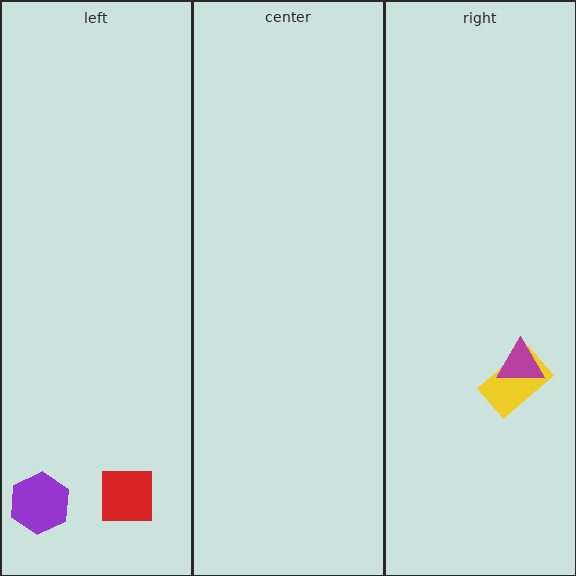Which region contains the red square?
The left region.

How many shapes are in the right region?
2.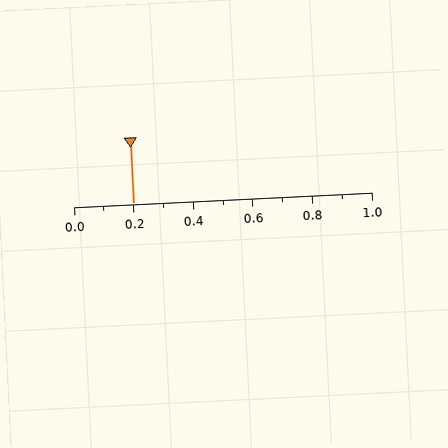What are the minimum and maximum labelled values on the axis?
The axis runs from 0.0 to 1.0.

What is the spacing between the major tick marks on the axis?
The major ticks are spaced 0.2 apart.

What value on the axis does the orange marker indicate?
The marker indicates approximately 0.2.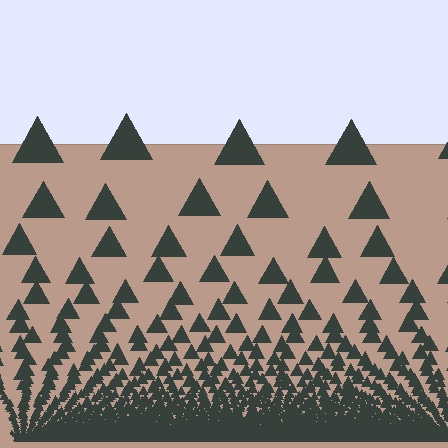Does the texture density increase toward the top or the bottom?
Density increases toward the bottom.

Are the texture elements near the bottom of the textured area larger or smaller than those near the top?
Smaller. The gradient is inverted — elements near the bottom are smaller and denser.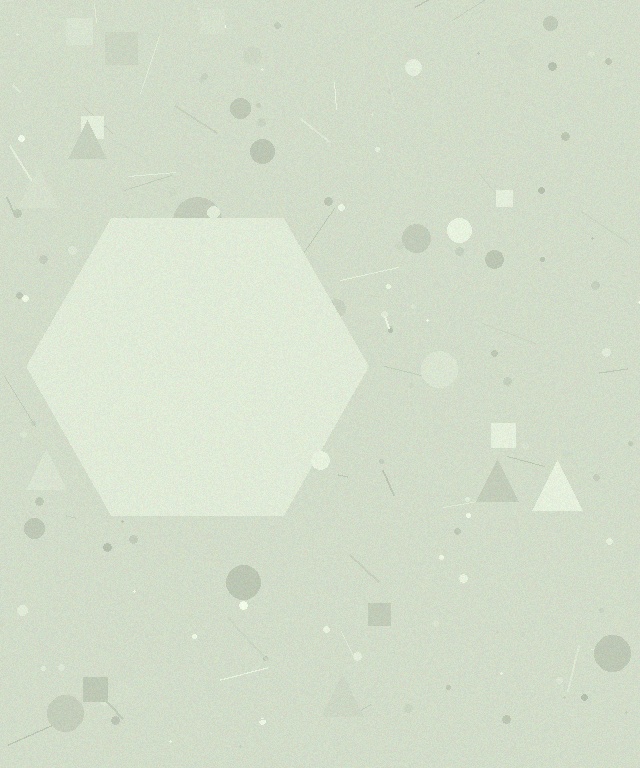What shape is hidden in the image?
A hexagon is hidden in the image.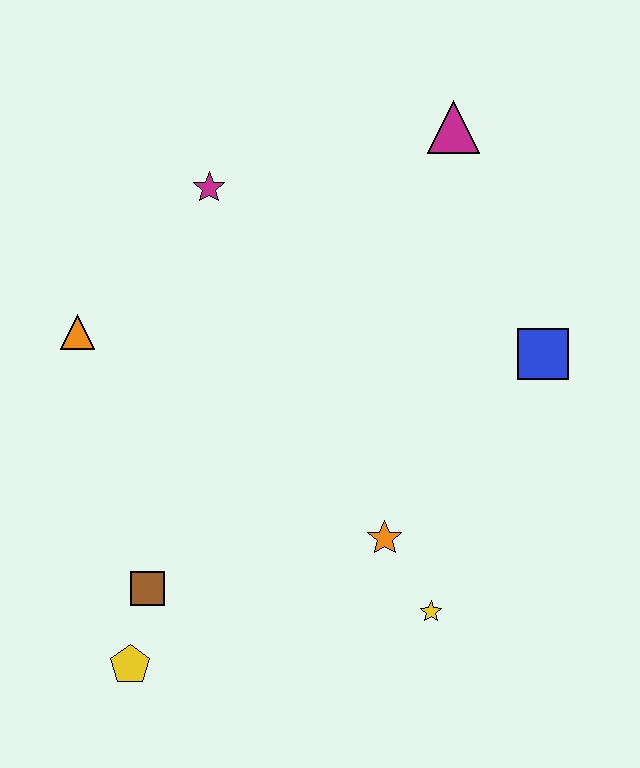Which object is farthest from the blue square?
The yellow pentagon is farthest from the blue square.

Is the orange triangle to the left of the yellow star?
Yes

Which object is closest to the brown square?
The yellow pentagon is closest to the brown square.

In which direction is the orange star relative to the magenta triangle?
The orange star is below the magenta triangle.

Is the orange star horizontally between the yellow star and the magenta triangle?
No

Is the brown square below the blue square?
Yes